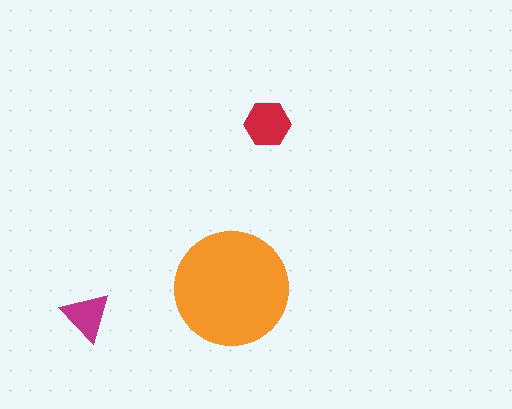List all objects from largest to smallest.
The orange circle, the red hexagon, the magenta triangle.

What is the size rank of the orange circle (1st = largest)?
1st.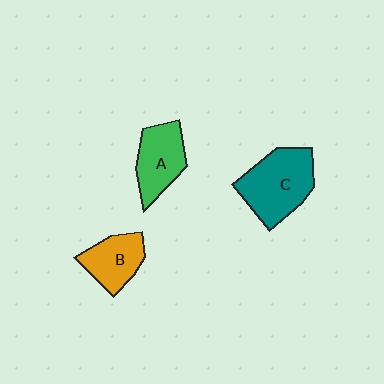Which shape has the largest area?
Shape C (teal).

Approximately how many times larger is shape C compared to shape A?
Approximately 1.4 times.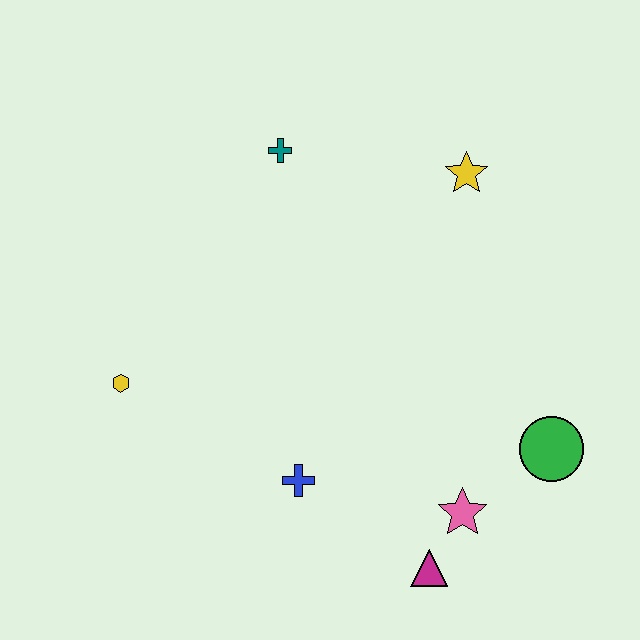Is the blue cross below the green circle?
Yes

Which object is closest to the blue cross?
The magenta triangle is closest to the blue cross.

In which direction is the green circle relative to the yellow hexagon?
The green circle is to the right of the yellow hexagon.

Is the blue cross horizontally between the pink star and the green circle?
No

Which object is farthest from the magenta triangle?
The teal cross is farthest from the magenta triangle.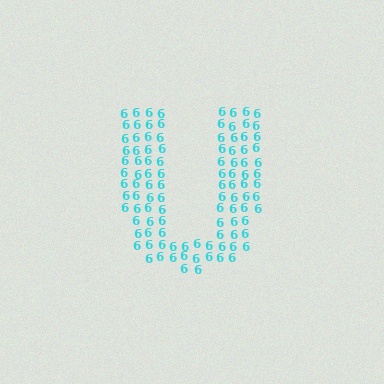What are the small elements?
The small elements are digit 6's.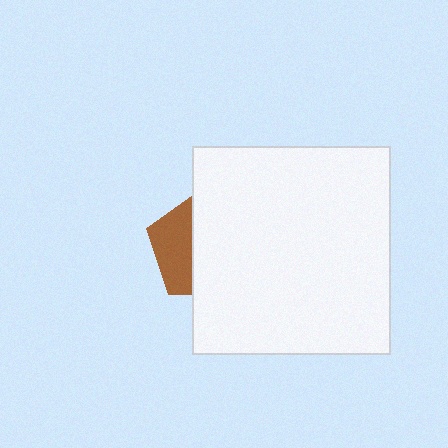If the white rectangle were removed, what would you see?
You would see the complete brown pentagon.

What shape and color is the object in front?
The object in front is a white rectangle.